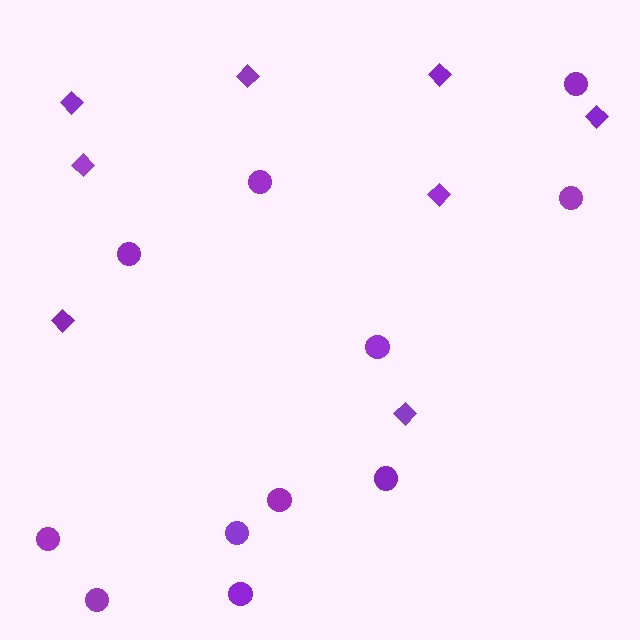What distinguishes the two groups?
There are 2 groups: one group of diamonds (8) and one group of circles (11).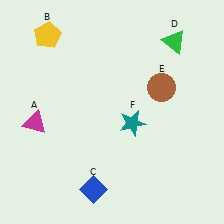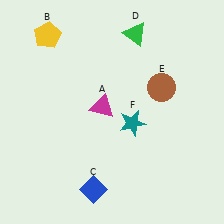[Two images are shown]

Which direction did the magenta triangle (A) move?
The magenta triangle (A) moved right.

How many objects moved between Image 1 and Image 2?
2 objects moved between the two images.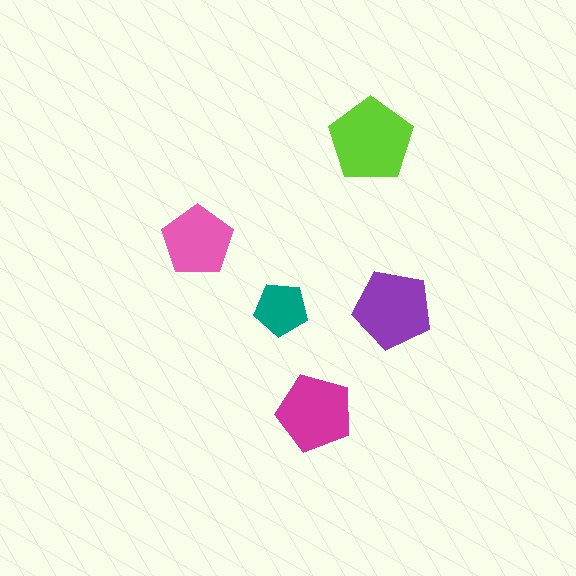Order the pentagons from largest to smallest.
the lime one, the purple one, the magenta one, the pink one, the teal one.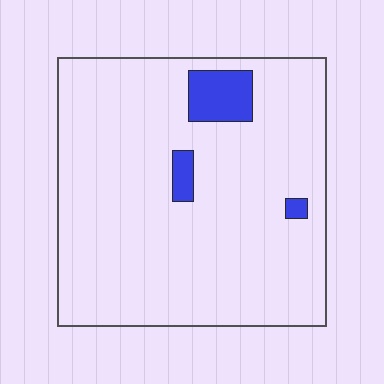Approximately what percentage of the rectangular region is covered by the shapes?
Approximately 5%.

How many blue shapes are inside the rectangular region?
3.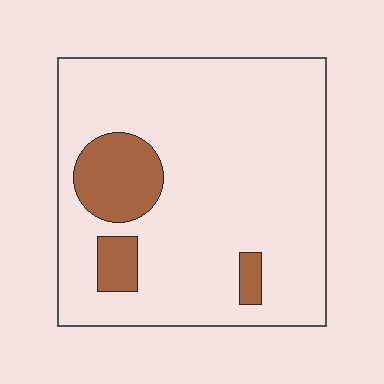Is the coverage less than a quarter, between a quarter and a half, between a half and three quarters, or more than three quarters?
Less than a quarter.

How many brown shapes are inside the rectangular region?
3.